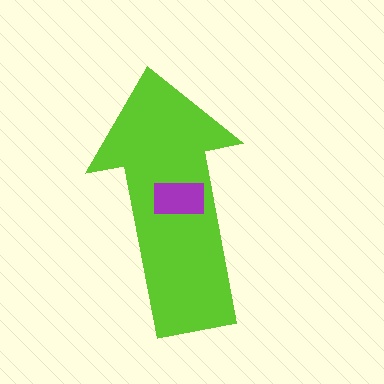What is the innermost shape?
The purple rectangle.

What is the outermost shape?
The lime arrow.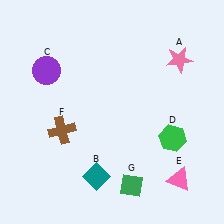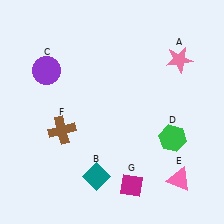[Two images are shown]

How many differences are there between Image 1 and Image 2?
There is 1 difference between the two images.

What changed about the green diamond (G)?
In Image 1, G is green. In Image 2, it changed to magenta.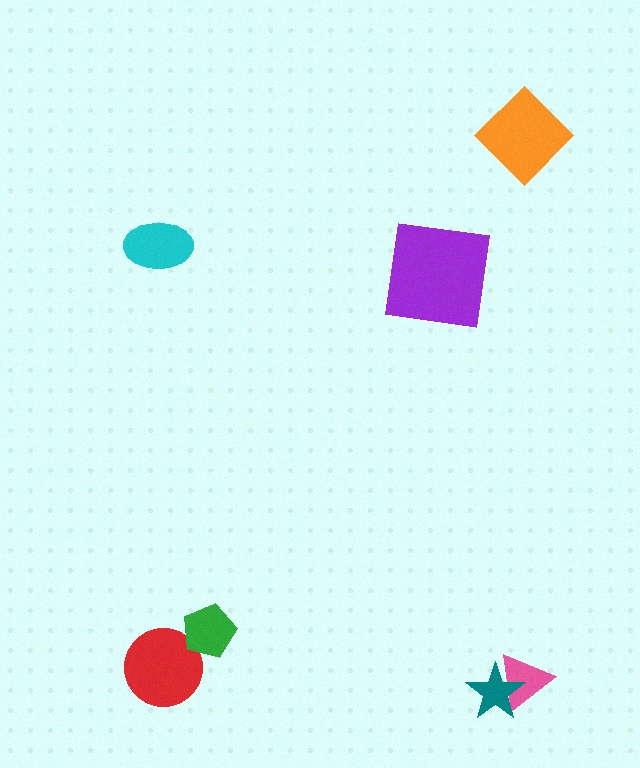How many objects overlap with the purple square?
0 objects overlap with the purple square.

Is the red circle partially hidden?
Yes, it is partially covered by another shape.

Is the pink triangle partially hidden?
Yes, it is partially covered by another shape.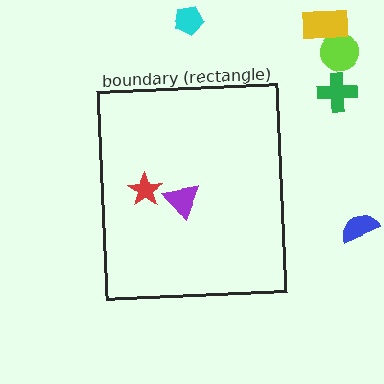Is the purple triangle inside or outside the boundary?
Inside.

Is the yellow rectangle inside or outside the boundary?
Outside.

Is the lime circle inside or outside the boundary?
Outside.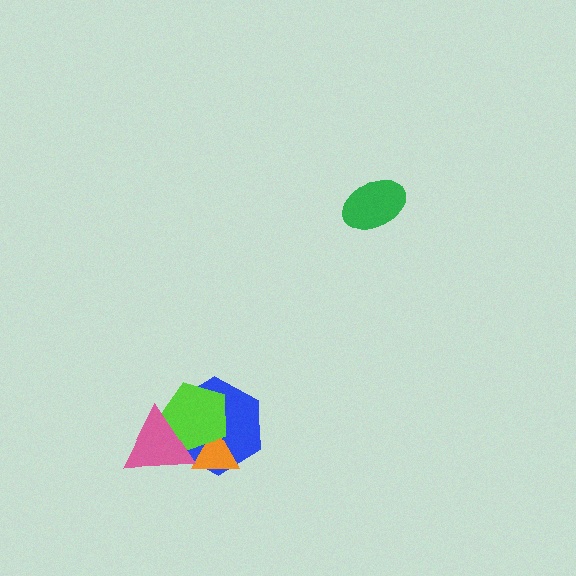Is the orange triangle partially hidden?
Yes, it is partially covered by another shape.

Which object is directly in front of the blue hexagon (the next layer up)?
The orange triangle is directly in front of the blue hexagon.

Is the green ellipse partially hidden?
No, no other shape covers it.